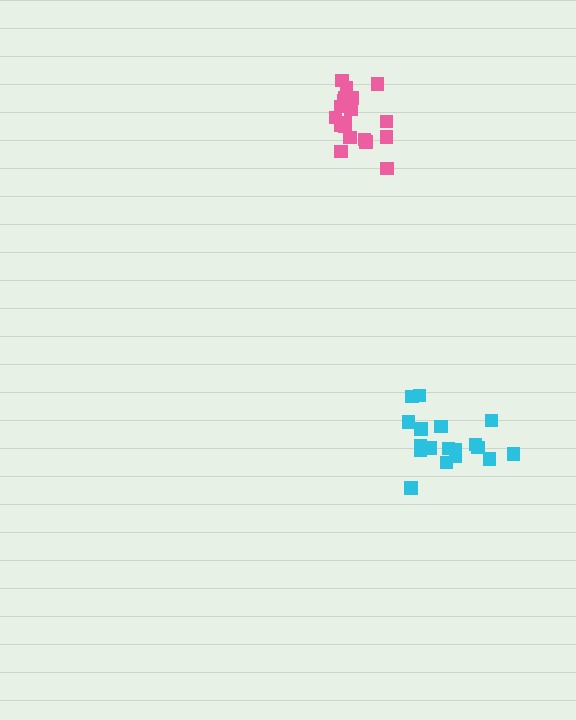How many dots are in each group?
Group 1: 18 dots, Group 2: 19 dots (37 total).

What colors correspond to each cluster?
The clusters are colored: cyan, pink.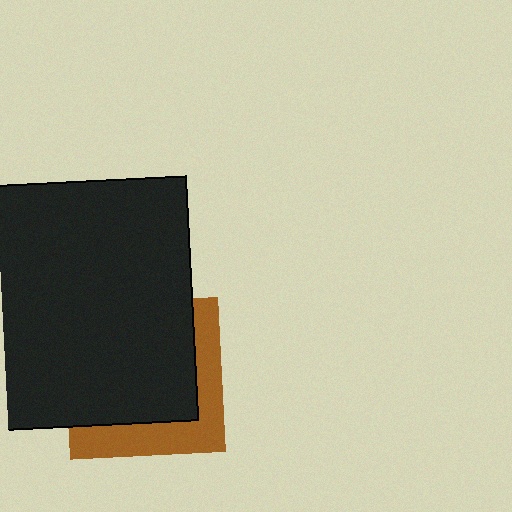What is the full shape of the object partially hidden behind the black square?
The partially hidden object is a brown square.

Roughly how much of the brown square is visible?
A small part of it is visible (roughly 33%).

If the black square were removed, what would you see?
You would see the complete brown square.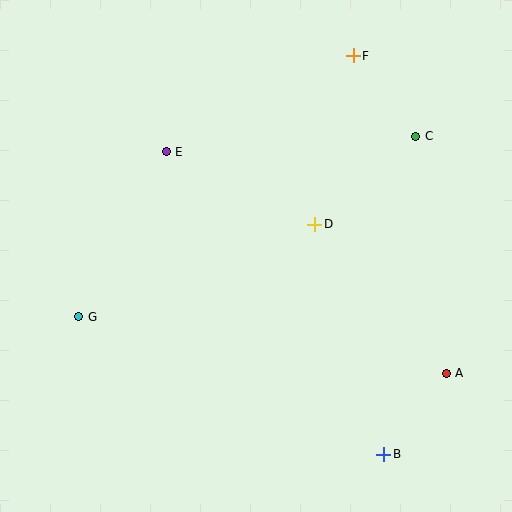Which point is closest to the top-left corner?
Point E is closest to the top-left corner.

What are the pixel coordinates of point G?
Point G is at (79, 317).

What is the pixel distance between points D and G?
The distance between D and G is 253 pixels.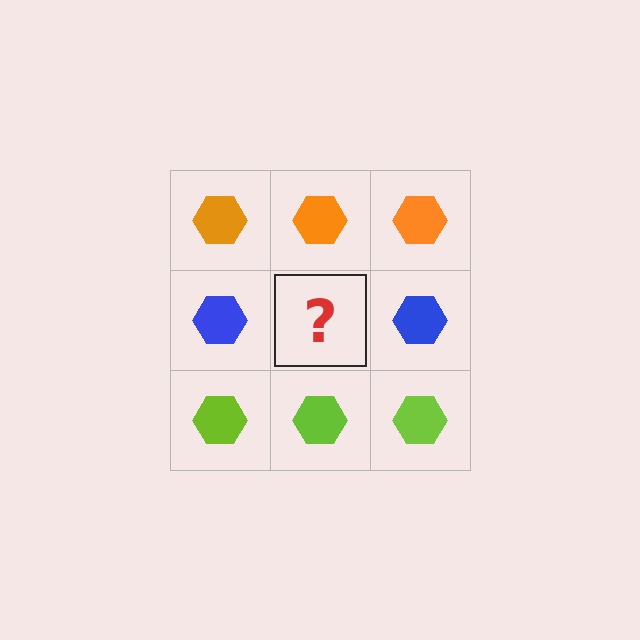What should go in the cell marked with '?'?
The missing cell should contain a blue hexagon.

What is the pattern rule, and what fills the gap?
The rule is that each row has a consistent color. The gap should be filled with a blue hexagon.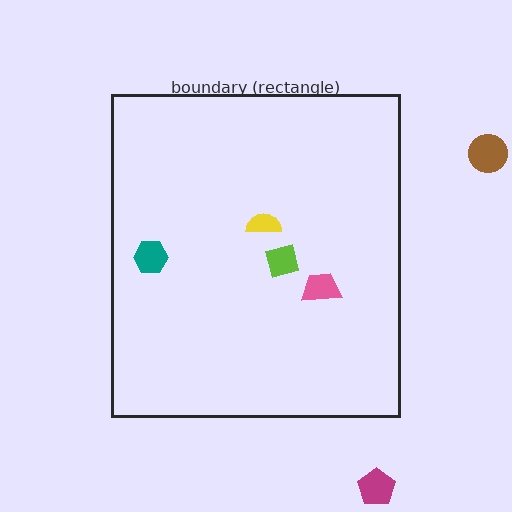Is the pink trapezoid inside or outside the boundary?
Inside.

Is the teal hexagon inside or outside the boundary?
Inside.